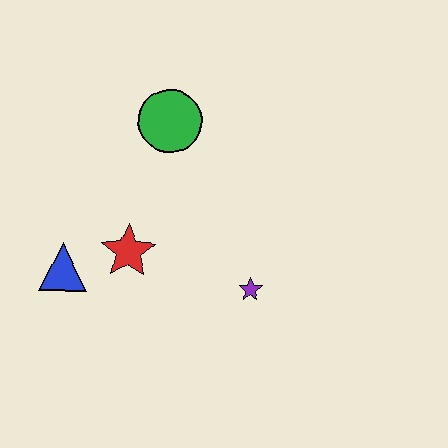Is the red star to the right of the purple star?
No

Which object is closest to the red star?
The blue triangle is closest to the red star.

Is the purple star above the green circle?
No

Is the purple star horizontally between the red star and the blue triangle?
No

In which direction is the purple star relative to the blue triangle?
The purple star is to the right of the blue triangle.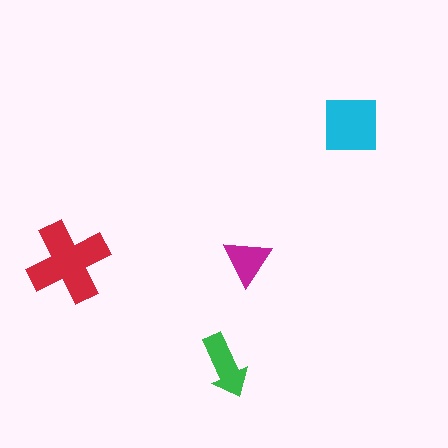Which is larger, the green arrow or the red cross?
The red cross.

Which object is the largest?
The red cross.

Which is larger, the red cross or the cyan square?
The red cross.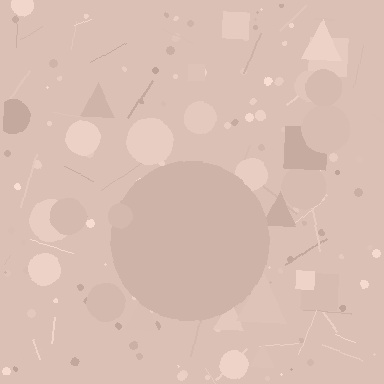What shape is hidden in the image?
A circle is hidden in the image.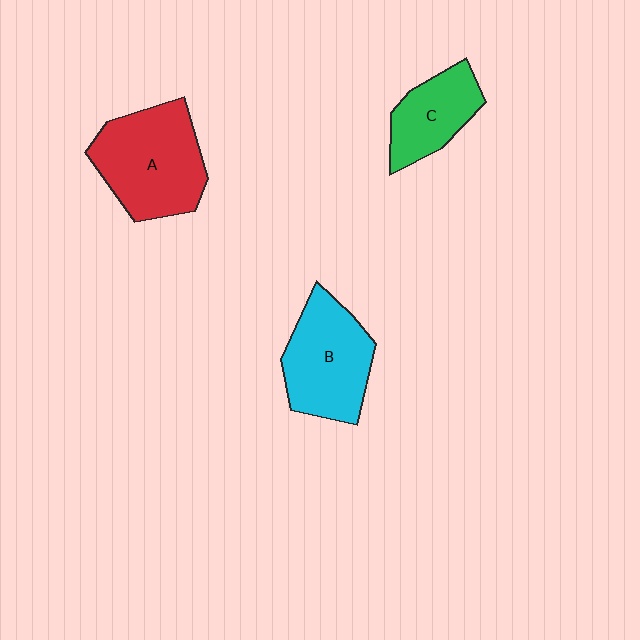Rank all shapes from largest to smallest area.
From largest to smallest: A (red), B (cyan), C (green).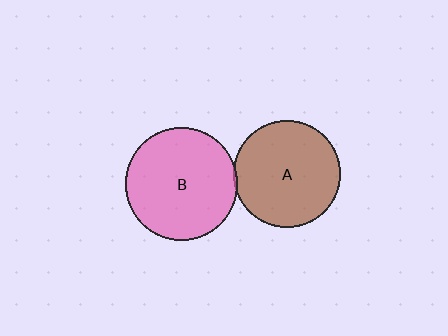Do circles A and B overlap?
Yes.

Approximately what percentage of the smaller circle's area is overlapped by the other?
Approximately 5%.